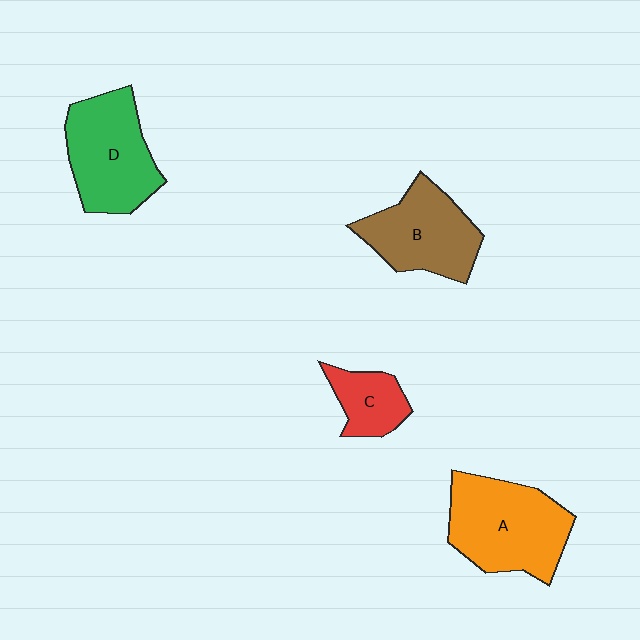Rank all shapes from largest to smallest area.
From largest to smallest: A (orange), D (green), B (brown), C (red).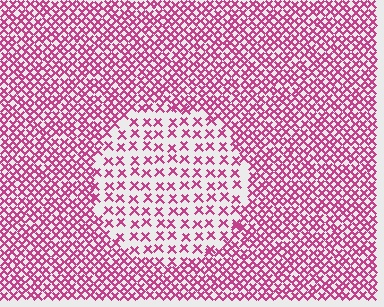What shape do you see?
I see a circle.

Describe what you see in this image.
The image contains small magenta elements arranged at two different densities. A circle-shaped region is visible where the elements are less densely packed than the surrounding area.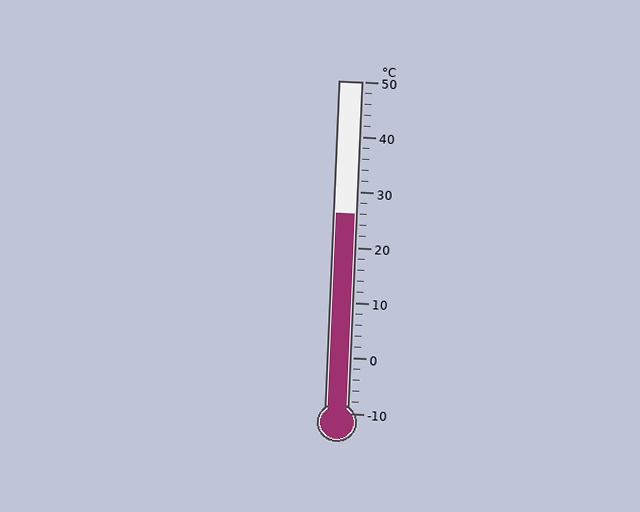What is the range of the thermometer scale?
The thermometer scale ranges from -10°C to 50°C.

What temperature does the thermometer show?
The thermometer shows approximately 26°C.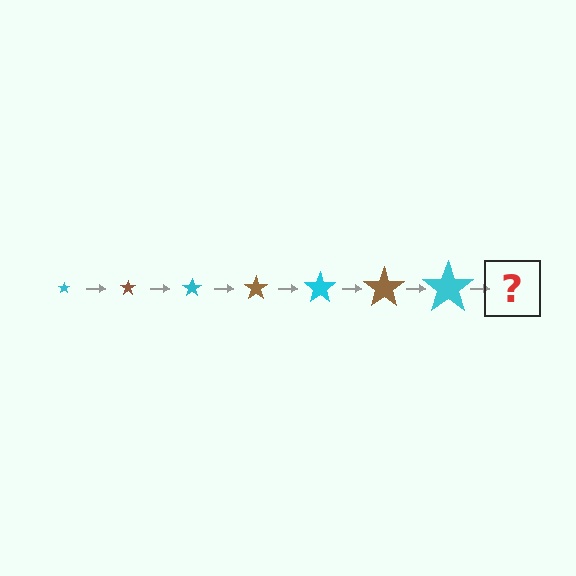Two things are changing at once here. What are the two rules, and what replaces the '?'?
The two rules are that the star grows larger each step and the color cycles through cyan and brown. The '?' should be a brown star, larger than the previous one.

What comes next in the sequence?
The next element should be a brown star, larger than the previous one.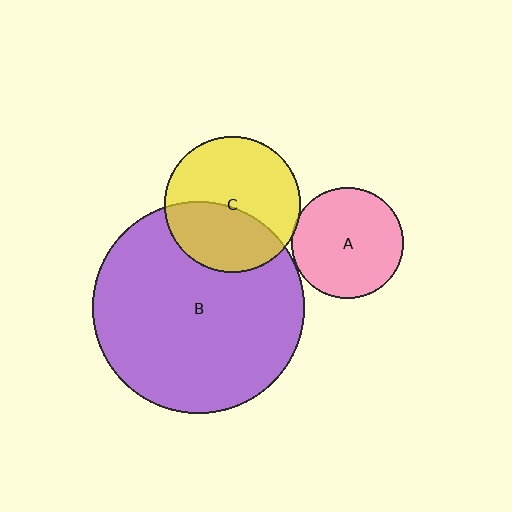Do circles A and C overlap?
Yes.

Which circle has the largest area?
Circle B (purple).